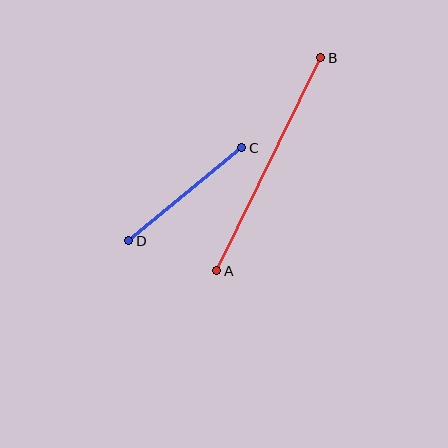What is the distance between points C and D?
The distance is approximately 146 pixels.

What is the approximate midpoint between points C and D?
The midpoint is at approximately (185, 194) pixels.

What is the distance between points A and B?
The distance is approximately 237 pixels.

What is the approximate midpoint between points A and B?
The midpoint is at approximately (269, 164) pixels.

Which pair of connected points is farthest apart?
Points A and B are farthest apart.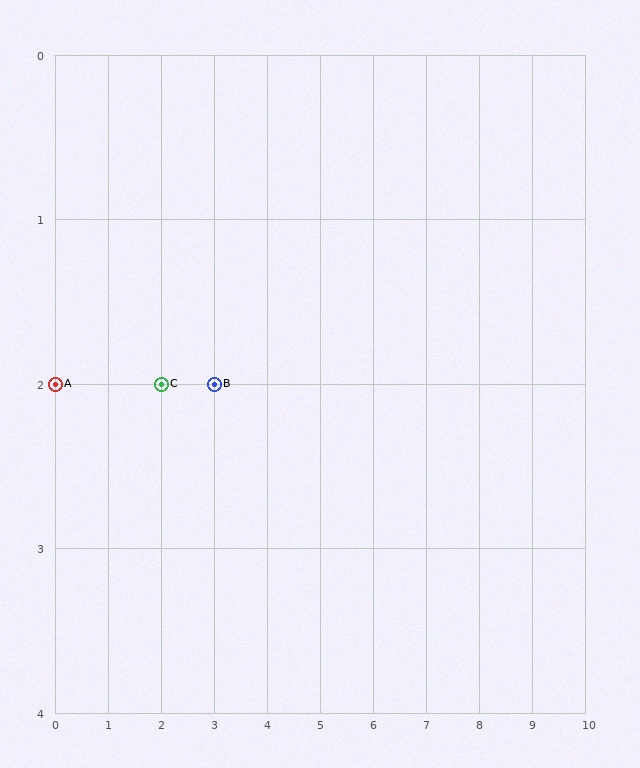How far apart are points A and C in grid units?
Points A and C are 2 columns apart.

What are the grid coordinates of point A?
Point A is at grid coordinates (0, 2).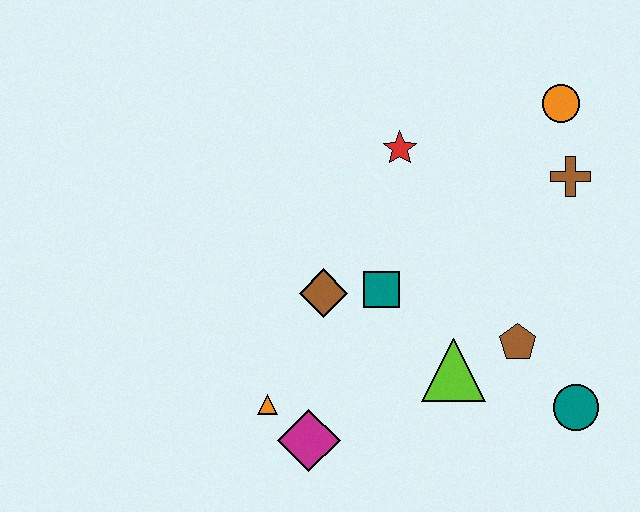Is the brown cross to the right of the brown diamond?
Yes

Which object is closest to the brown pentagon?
The lime triangle is closest to the brown pentagon.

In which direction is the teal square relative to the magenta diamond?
The teal square is above the magenta diamond.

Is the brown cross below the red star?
Yes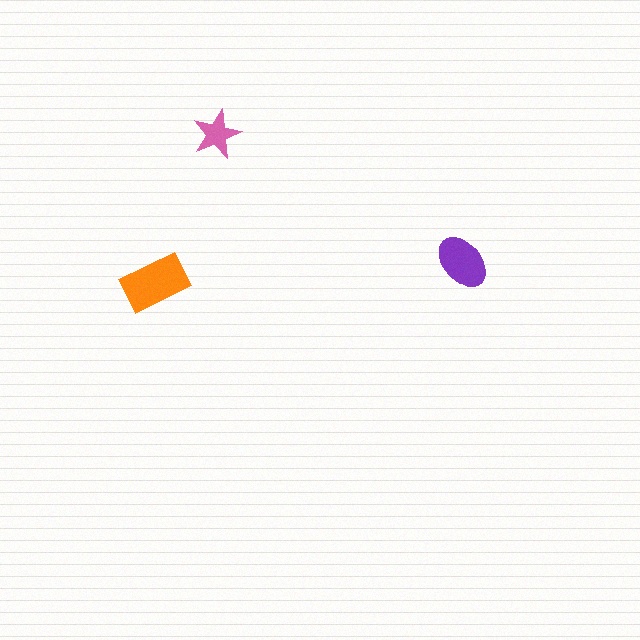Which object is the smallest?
The pink star.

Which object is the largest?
The orange rectangle.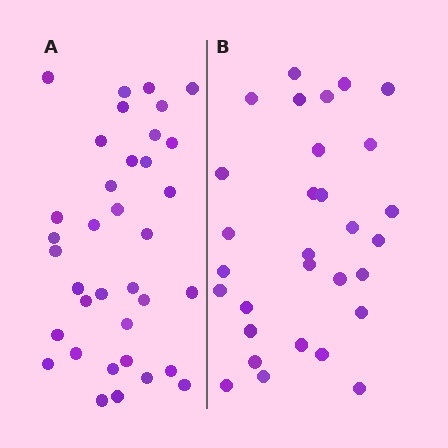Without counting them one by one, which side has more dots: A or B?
Region A (the left region) has more dots.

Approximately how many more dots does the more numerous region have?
Region A has about 6 more dots than region B.